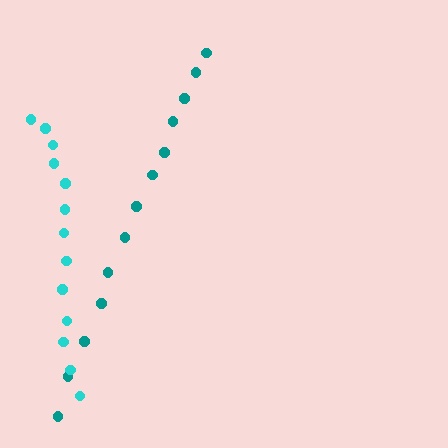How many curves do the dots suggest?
There are 2 distinct paths.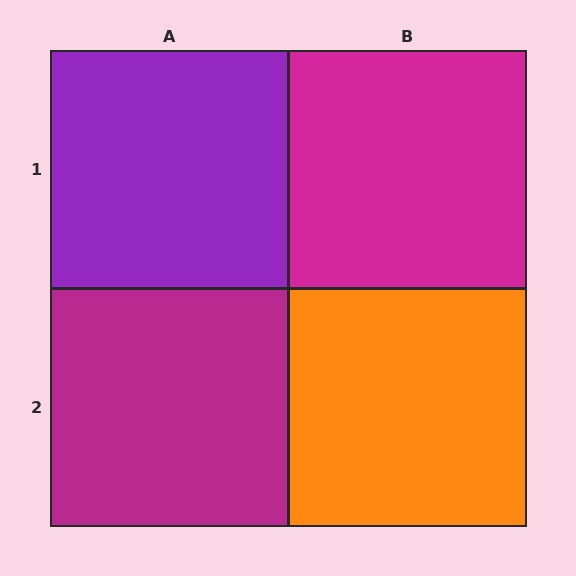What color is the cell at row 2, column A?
Magenta.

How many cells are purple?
1 cell is purple.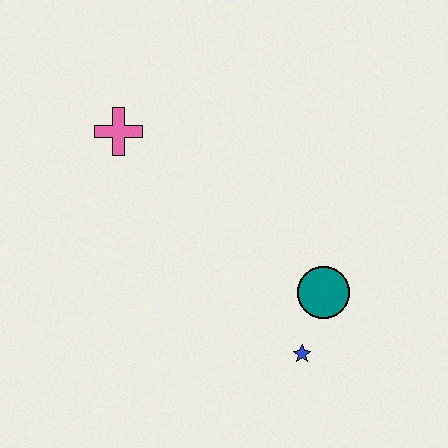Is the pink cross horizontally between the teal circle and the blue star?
No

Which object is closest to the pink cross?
The teal circle is closest to the pink cross.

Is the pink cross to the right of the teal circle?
No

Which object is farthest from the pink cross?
The blue star is farthest from the pink cross.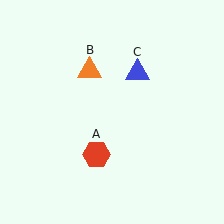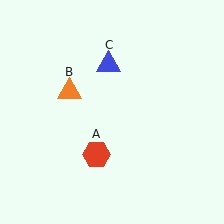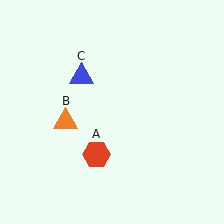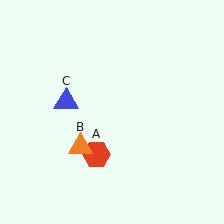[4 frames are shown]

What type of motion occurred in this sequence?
The orange triangle (object B), blue triangle (object C) rotated counterclockwise around the center of the scene.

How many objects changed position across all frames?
2 objects changed position: orange triangle (object B), blue triangle (object C).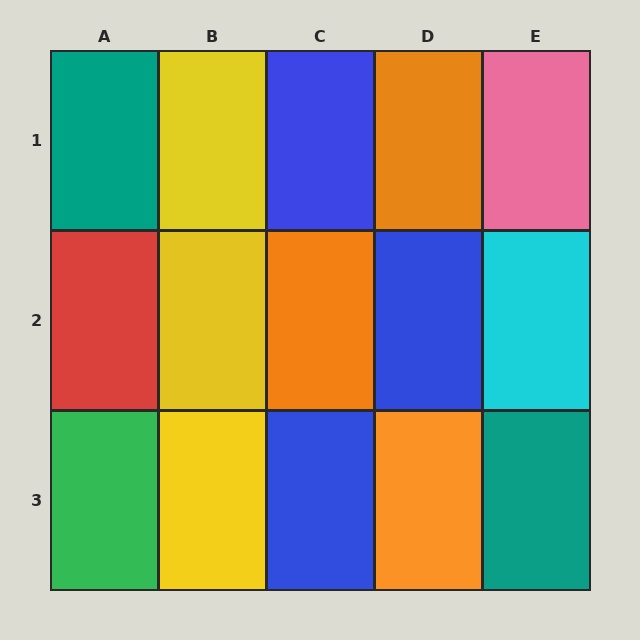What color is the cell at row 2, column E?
Cyan.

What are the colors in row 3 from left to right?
Green, yellow, blue, orange, teal.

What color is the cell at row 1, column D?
Orange.